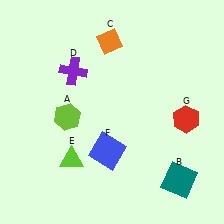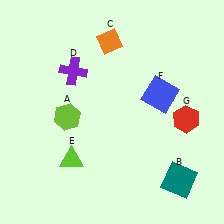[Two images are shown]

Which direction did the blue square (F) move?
The blue square (F) moved up.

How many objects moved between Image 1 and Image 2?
1 object moved between the two images.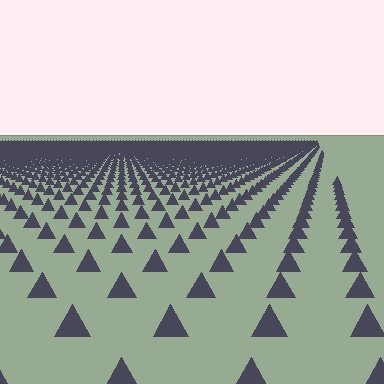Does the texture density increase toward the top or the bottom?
Density increases toward the top.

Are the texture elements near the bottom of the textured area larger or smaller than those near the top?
Larger. Near the bottom, elements are closer to the viewer and appear at a bigger on-screen size.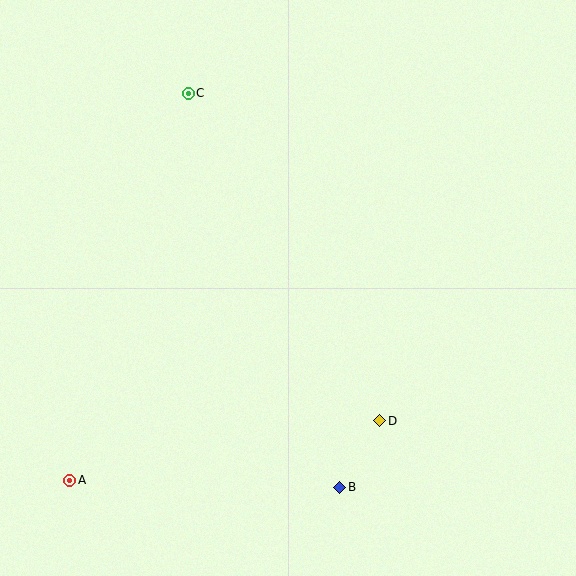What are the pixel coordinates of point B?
Point B is at (340, 487).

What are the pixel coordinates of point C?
Point C is at (188, 93).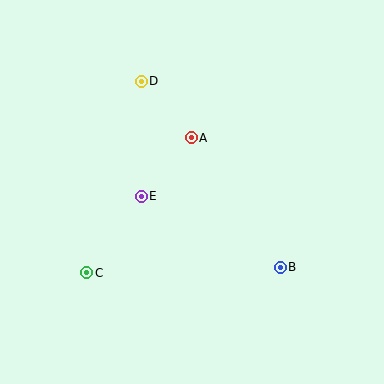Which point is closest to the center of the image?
Point E at (141, 196) is closest to the center.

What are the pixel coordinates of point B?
Point B is at (280, 267).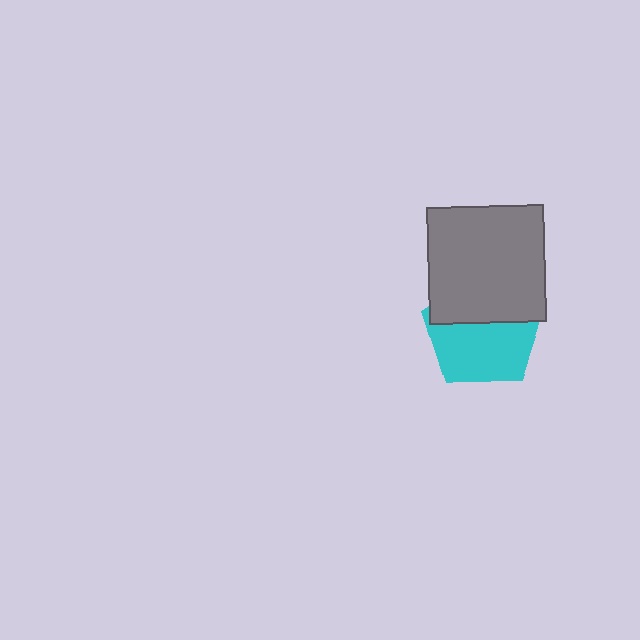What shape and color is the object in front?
The object in front is a gray square.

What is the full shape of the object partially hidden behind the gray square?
The partially hidden object is a cyan pentagon.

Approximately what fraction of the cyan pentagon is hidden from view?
Roughly 42% of the cyan pentagon is hidden behind the gray square.